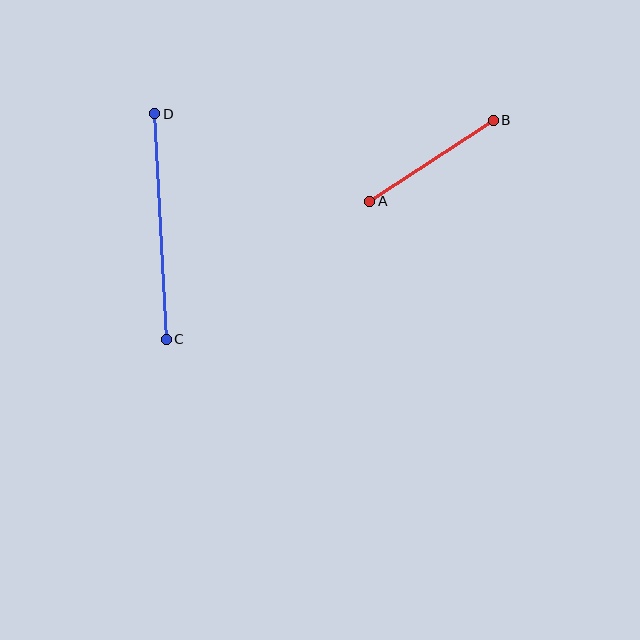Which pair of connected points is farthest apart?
Points C and D are farthest apart.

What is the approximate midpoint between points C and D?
The midpoint is at approximately (161, 226) pixels.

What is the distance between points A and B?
The distance is approximately 148 pixels.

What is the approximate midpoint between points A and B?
The midpoint is at approximately (431, 161) pixels.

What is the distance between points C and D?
The distance is approximately 226 pixels.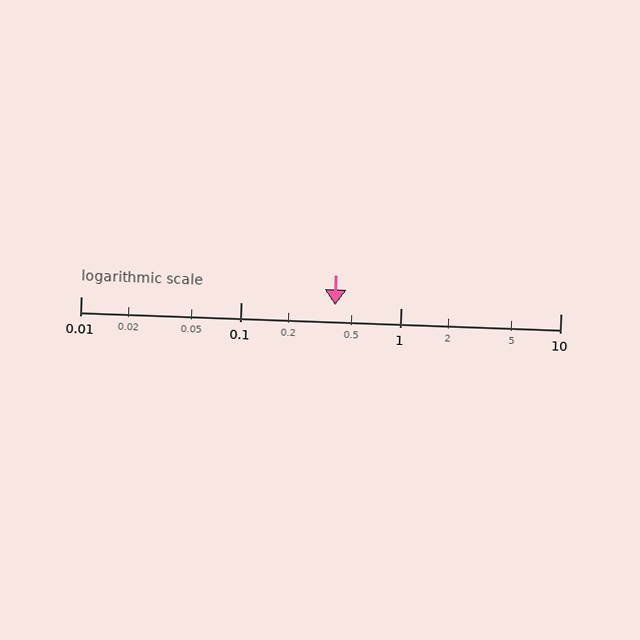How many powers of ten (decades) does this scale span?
The scale spans 3 decades, from 0.01 to 10.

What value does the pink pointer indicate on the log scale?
The pointer indicates approximately 0.39.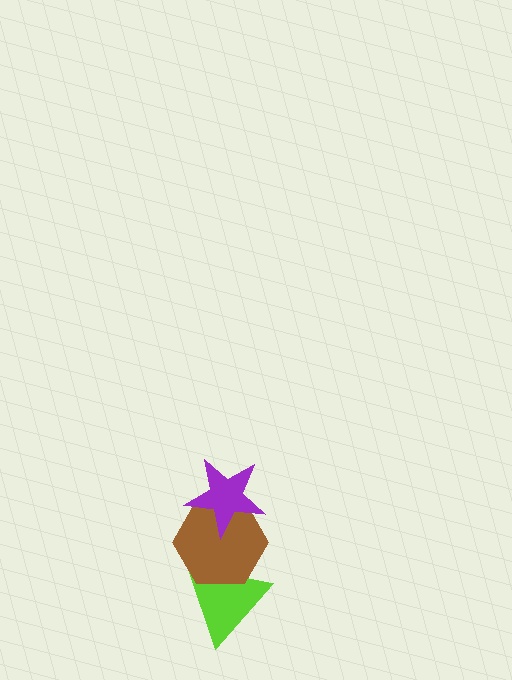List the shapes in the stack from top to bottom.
From top to bottom: the purple star, the brown hexagon, the lime triangle.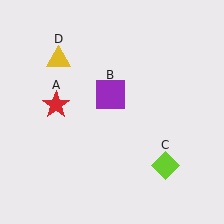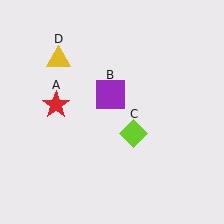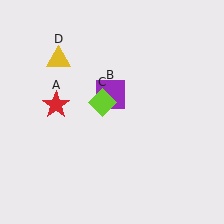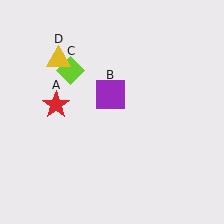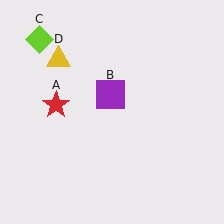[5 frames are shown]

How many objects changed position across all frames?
1 object changed position: lime diamond (object C).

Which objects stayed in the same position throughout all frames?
Red star (object A) and purple square (object B) and yellow triangle (object D) remained stationary.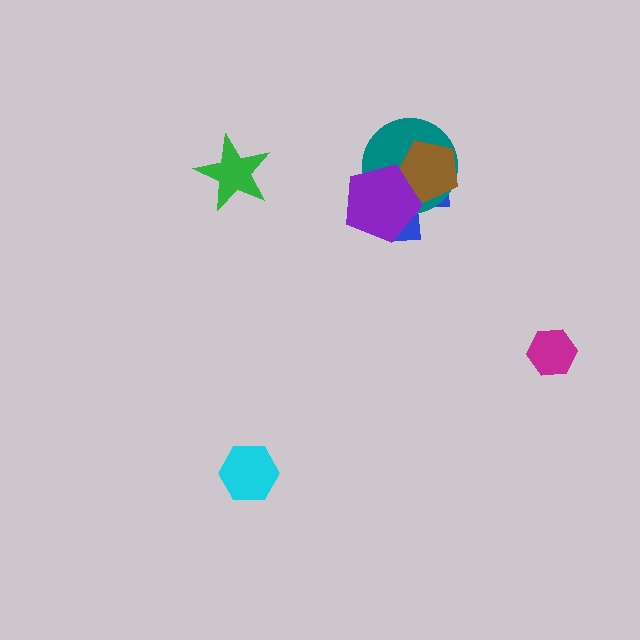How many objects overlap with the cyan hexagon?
0 objects overlap with the cyan hexagon.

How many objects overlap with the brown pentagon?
3 objects overlap with the brown pentagon.